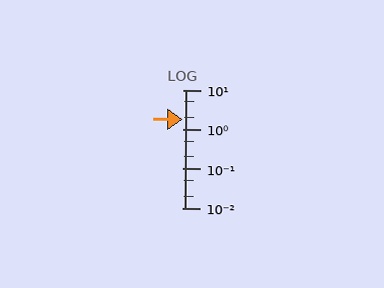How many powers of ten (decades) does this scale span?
The scale spans 3 decades, from 0.01 to 10.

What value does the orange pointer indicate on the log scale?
The pointer indicates approximately 1.8.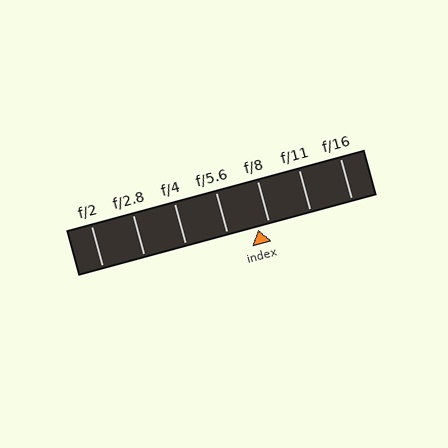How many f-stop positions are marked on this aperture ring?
There are 7 f-stop positions marked.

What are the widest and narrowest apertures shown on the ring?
The widest aperture shown is f/2 and the narrowest is f/16.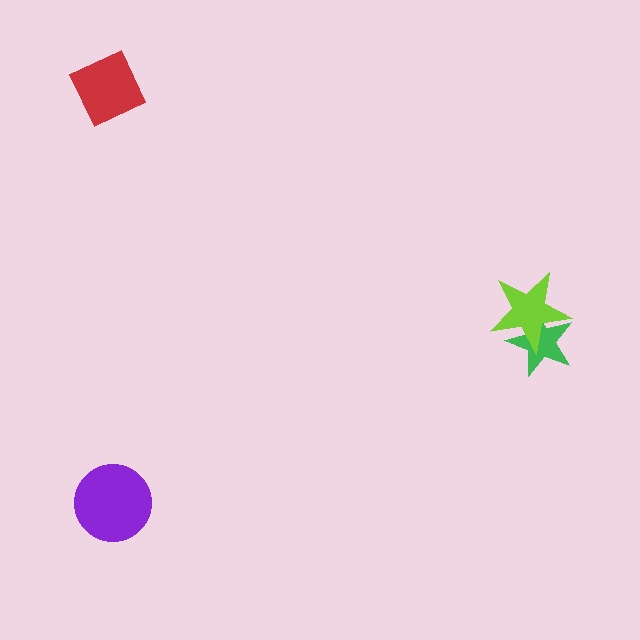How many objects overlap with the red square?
0 objects overlap with the red square.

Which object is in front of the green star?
The lime star is in front of the green star.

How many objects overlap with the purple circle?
0 objects overlap with the purple circle.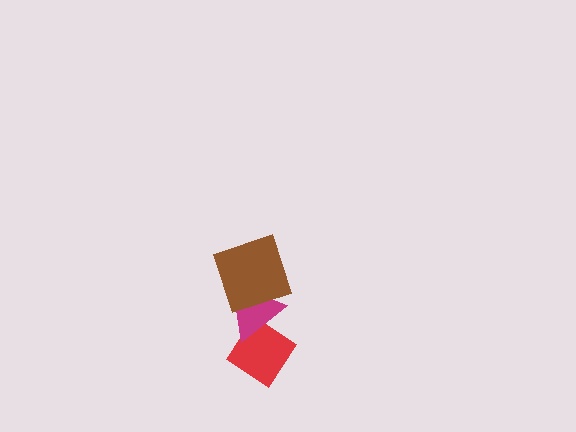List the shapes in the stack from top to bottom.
From top to bottom: the brown square, the magenta triangle, the red diamond.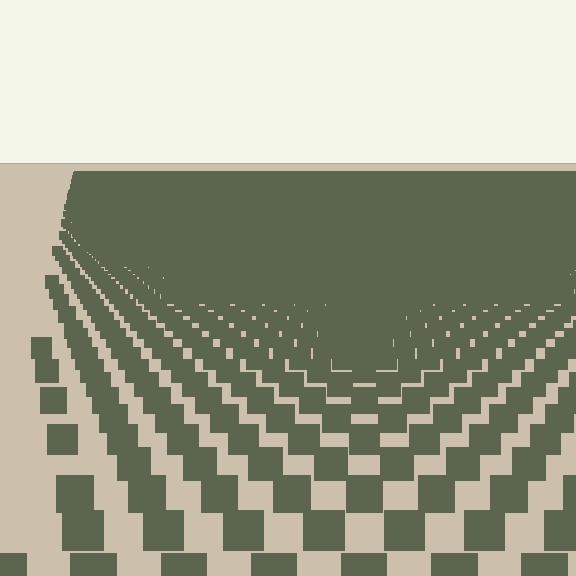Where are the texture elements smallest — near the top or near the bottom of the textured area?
Near the top.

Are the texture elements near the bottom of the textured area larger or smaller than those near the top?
Larger. Near the bottom, elements are closer to the viewer and appear at a bigger on-screen size.